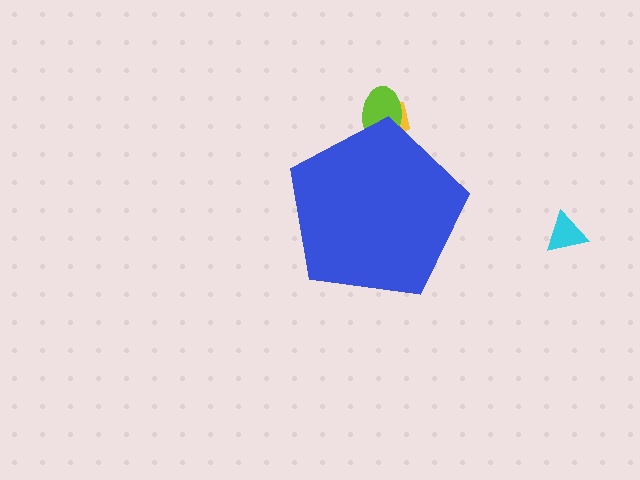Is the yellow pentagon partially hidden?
Yes, the yellow pentagon is partially hidden behind the blue pentagon.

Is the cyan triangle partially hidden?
No, the cyan triangle is fully visible.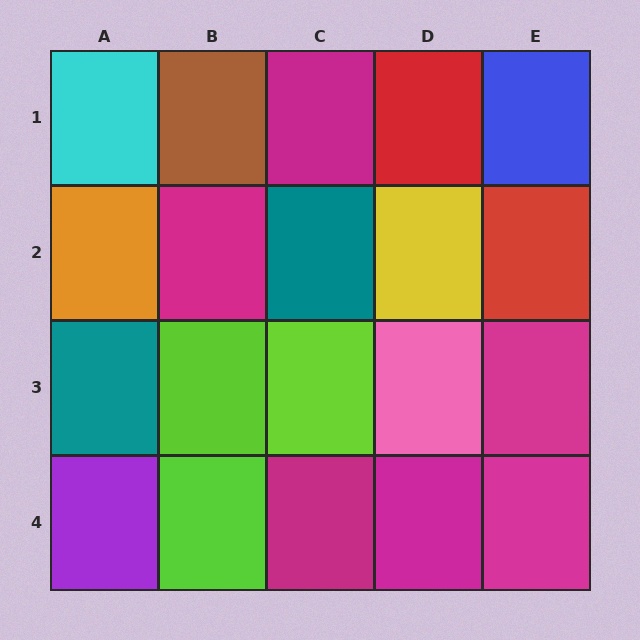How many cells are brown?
1 cell is brown.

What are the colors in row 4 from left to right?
Purple, lime, magenta, magenta, magenta.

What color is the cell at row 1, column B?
Brown.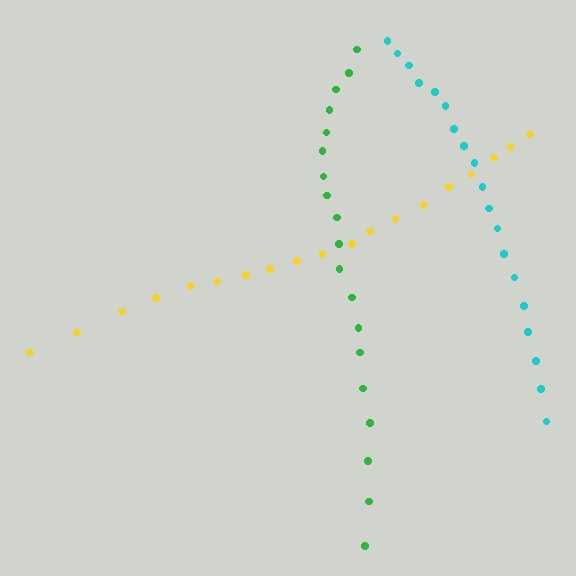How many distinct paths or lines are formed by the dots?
There are 3 distinct paths.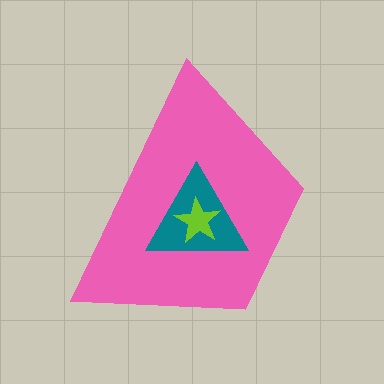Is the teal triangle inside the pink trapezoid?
Yes.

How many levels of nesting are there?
3.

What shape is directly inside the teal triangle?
The lime star.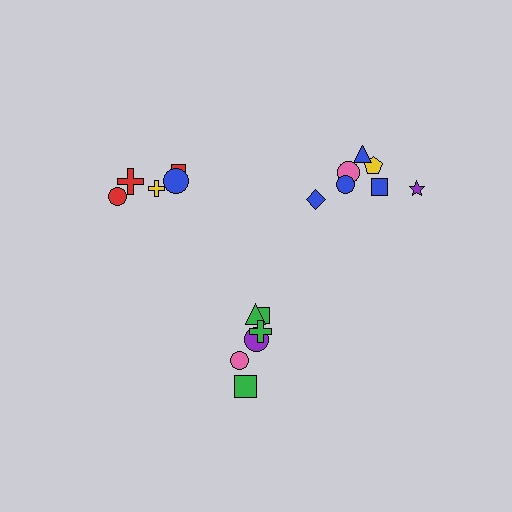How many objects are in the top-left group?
There are 5 objects.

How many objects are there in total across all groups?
There are 18 objects.